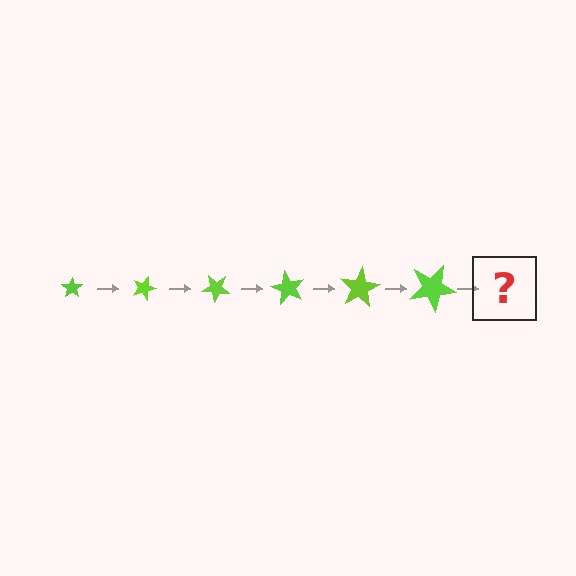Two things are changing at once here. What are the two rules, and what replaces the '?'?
The two rules are that the star grows larger each step and it rotates 20 degrees each step. The '?' should be a star, larger than the previous one and rotated 120 degrees from the start.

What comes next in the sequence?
The next element should be a star, larger than the previous one and rotated 120 degrees from the start.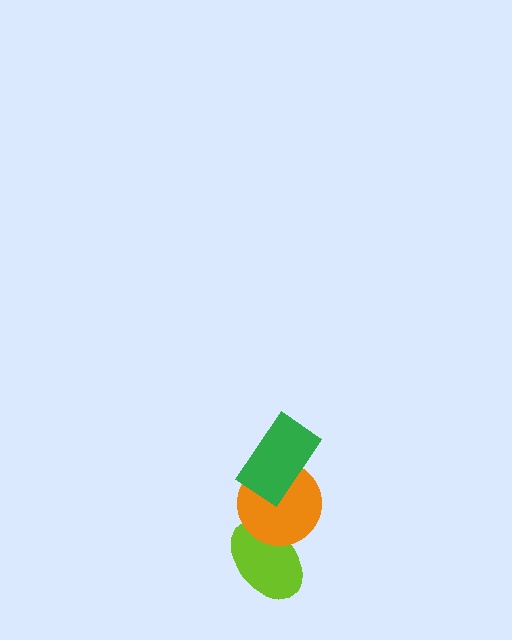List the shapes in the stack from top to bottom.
From top to bottom: the green rectangle, the orange circle, the lime ellipse.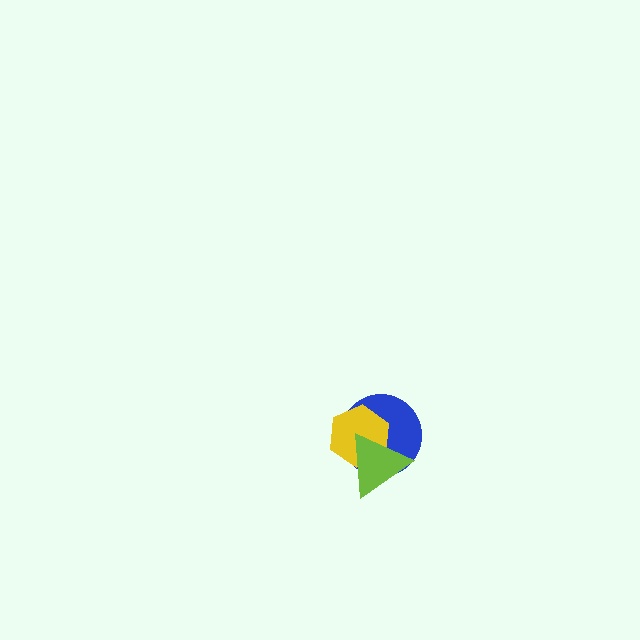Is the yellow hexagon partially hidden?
Yes, it is partially covered by another shape.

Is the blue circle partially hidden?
Yes, it is partially covered by another shape.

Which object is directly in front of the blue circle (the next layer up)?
The yellow hexagon is directly in front of the blue circle.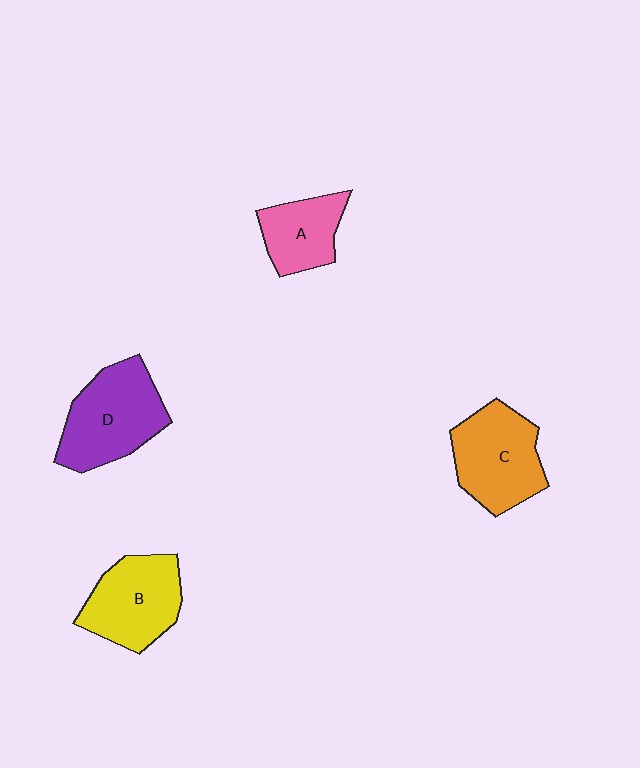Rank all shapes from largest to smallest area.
From largest to smallest: D (purple), C (orange), B (yellow), A (pink).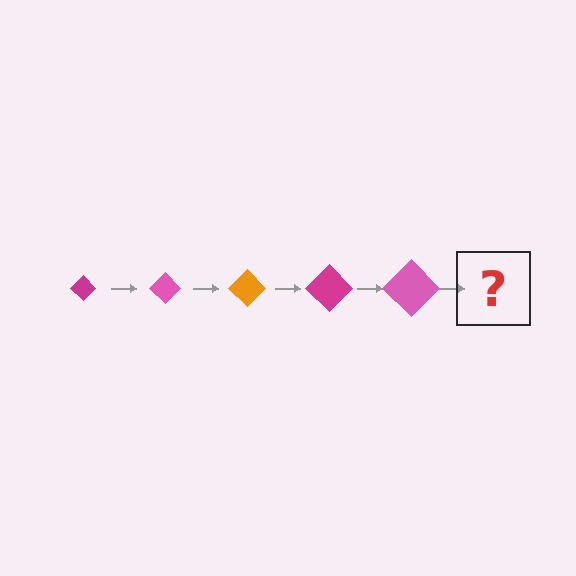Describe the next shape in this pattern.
It should be an orange diamond, larger than the previous one.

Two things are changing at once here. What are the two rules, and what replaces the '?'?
The two rules are that the diamond grows larger each step and the color cycles through magenta, pink, and orange. The '?' should be an orange diamond, larger than the previous one.